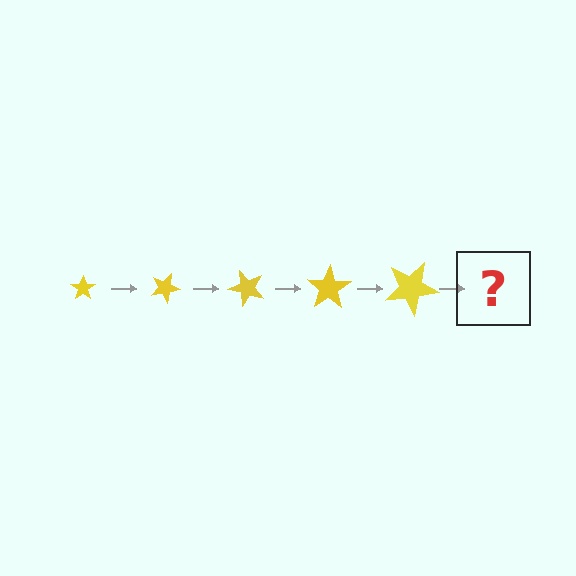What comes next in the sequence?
The next element should be a star, larger than the previous one and rotated 125 degrees from the start.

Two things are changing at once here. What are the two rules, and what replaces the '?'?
The two rules are that the star grows larger each step and it rotates 25 degrees each step. The '?' should be a star, larger than the previous one and rotated 125 degrees from the start.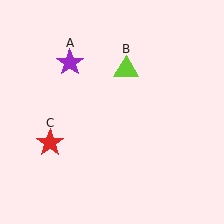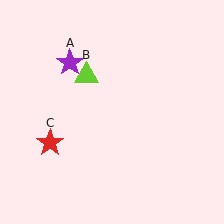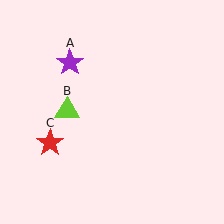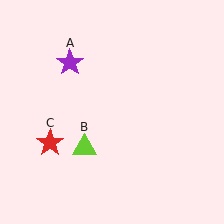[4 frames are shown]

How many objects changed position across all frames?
1 object changed position: lime triangle (object B).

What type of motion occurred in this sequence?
The lime triangle (object B) rotated counterclockwise around the center of the scene.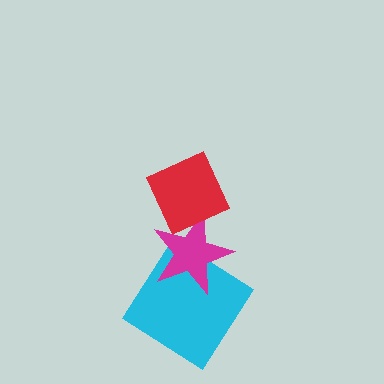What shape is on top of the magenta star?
The red diamond is on top of the magenta star.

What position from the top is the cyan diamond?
The cyan diamond is 3rd from the top.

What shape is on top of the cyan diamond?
The magenta star is on top of the cyan diamond.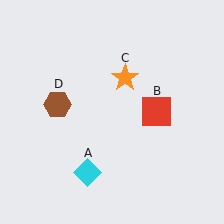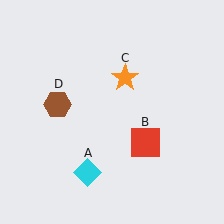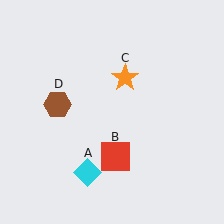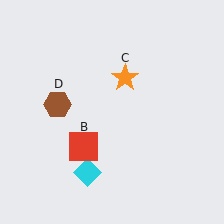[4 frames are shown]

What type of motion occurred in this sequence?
The red square (object B) rotated clockwise around the center of the scene.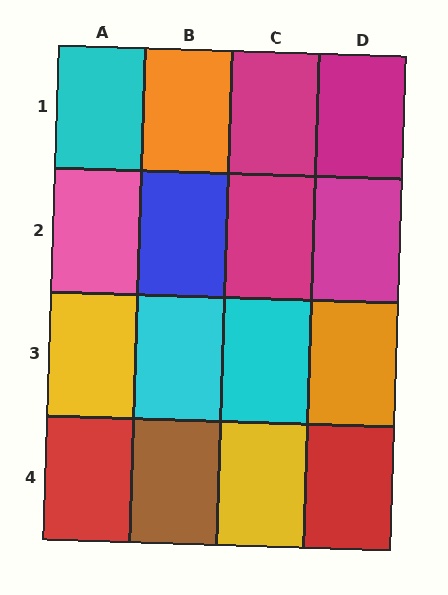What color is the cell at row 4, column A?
Red.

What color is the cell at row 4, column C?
Yellow.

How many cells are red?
2 cells are red.